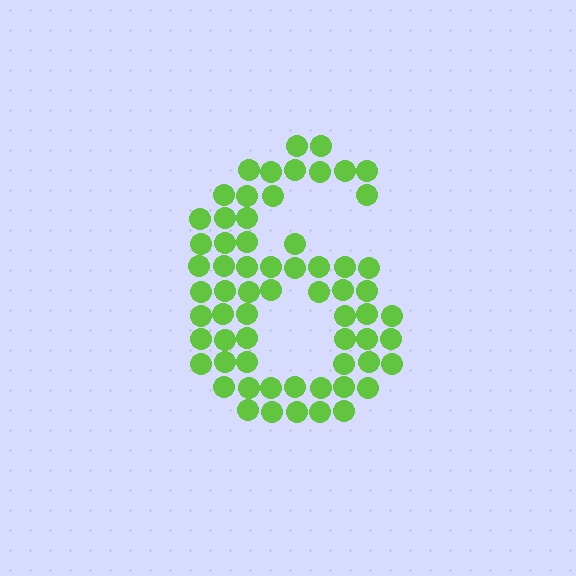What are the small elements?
The small elements are circles.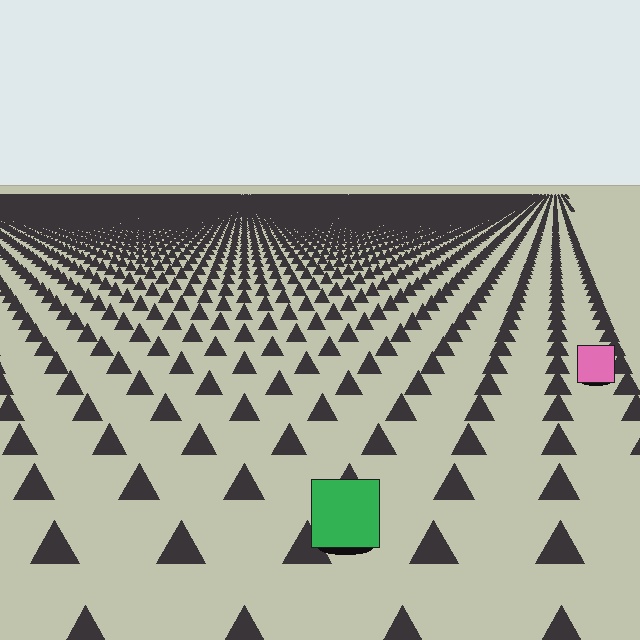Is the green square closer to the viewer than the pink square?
Yes. The green square is closer — you can tell from the texture gradient: the ground texture is coarser near it.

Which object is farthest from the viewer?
The pink square is farthest from the viewer. It appears smaller and the ground texture around it is denser.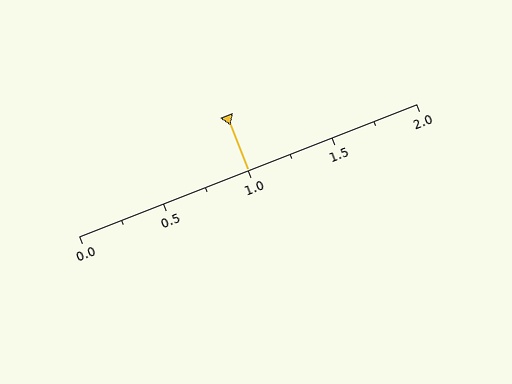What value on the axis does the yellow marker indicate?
The marker indicates approximately 1.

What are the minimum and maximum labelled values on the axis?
The axis runs from 0.0 to 2.0.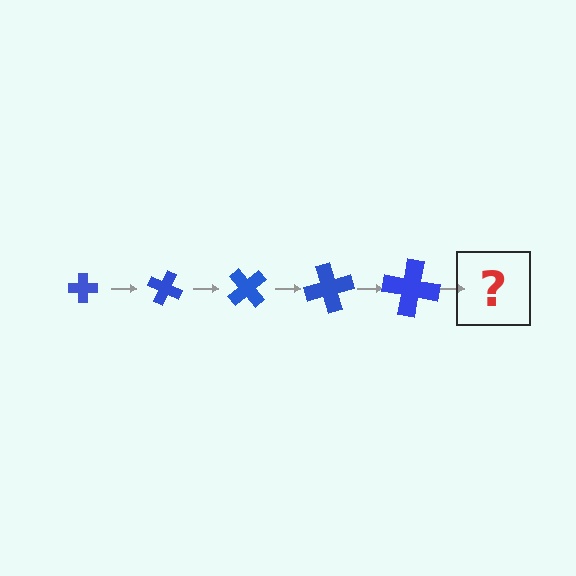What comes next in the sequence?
The next element should be a cross, larger than the previous one and rotated 125 degrees from the start.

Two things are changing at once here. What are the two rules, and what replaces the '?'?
The two rules are that the cross grows larger each step and it rotates 25 degrees each step. The '?' should be a cross, larger than the previous one and rotated 125 degrees from the start.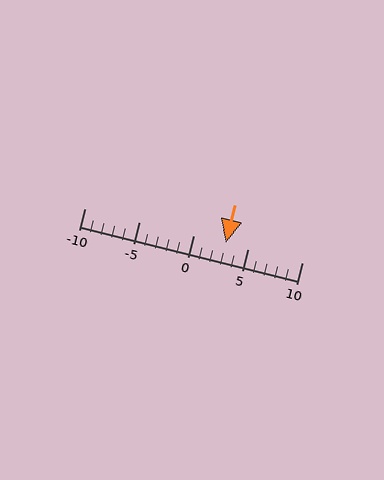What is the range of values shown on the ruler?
The ruler shows values from -10 to 10.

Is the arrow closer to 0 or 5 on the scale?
The arrow is closer to 5.